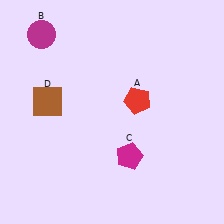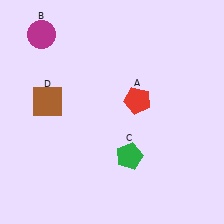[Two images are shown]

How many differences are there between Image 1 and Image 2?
There is 1 difference between the two images.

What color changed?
The pentagon (C) changed from magenta in Image 1 to green in Image 2.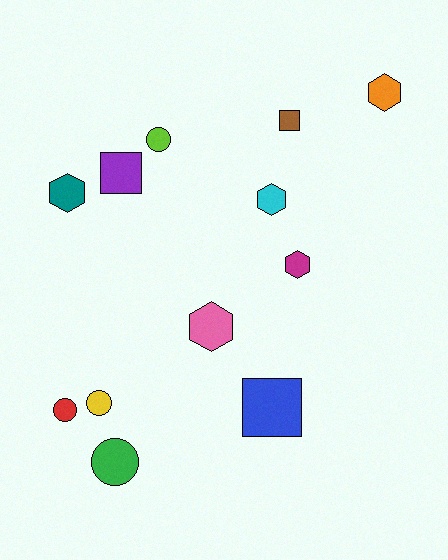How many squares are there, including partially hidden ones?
There are 3 squares.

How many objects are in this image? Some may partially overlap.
There are 12 objects.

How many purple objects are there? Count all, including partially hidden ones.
There is 1 purple object.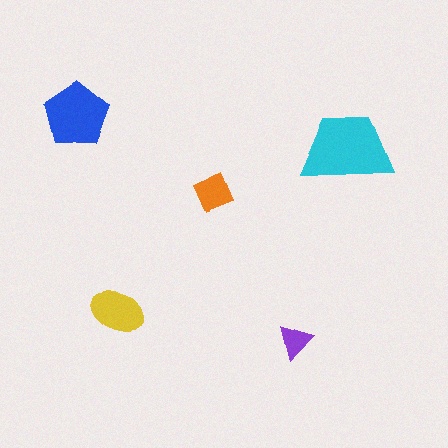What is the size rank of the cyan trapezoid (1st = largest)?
1st.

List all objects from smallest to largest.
The purple triangle, the orange square, the yellow ellipse, the blue pentagon, the cyan trapezoid.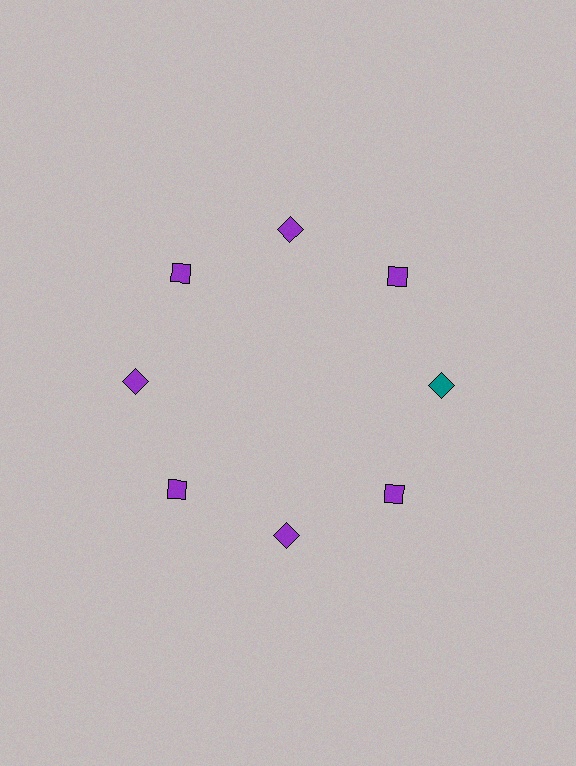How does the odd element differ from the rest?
It has a different color: teal instead of purple.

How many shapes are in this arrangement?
There are 8 shapes arranged in a ring pattern.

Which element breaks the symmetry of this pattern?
The teal diamond at roughly the 3 o'clock position breaks the symmetry. All other shapes are purple diamonds.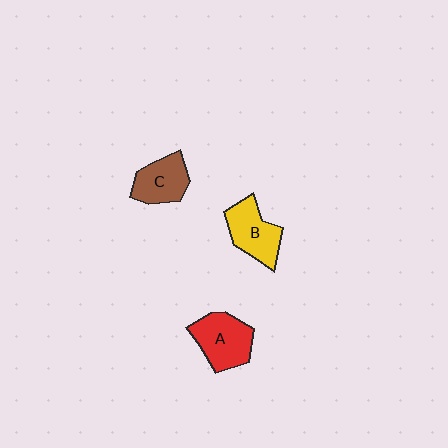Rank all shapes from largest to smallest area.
From largest to smallest: A (red), B (yellow), C (brown).